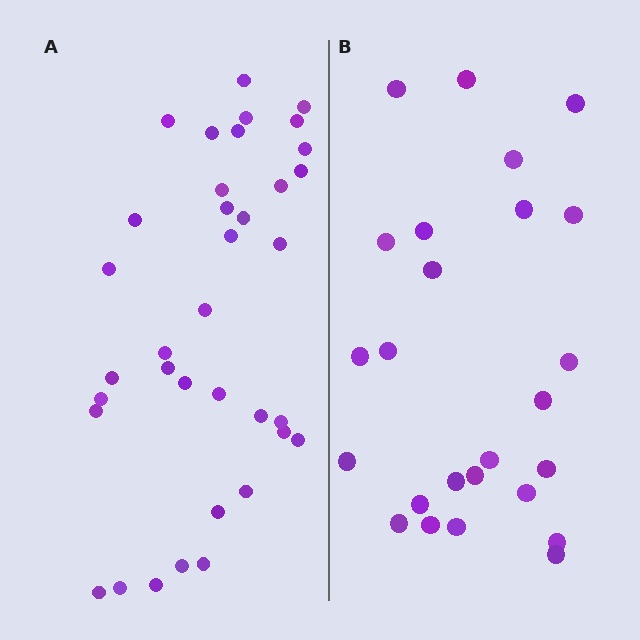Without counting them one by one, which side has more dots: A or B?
Region A (the left region) has more dots.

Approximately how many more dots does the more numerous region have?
Region A has roughly 12 or so more dots than region B.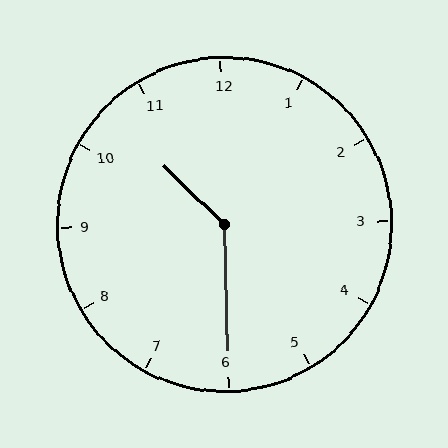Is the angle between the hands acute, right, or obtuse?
It is obtuse.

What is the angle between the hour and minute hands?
Approximately 135 degrees.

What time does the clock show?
10:30.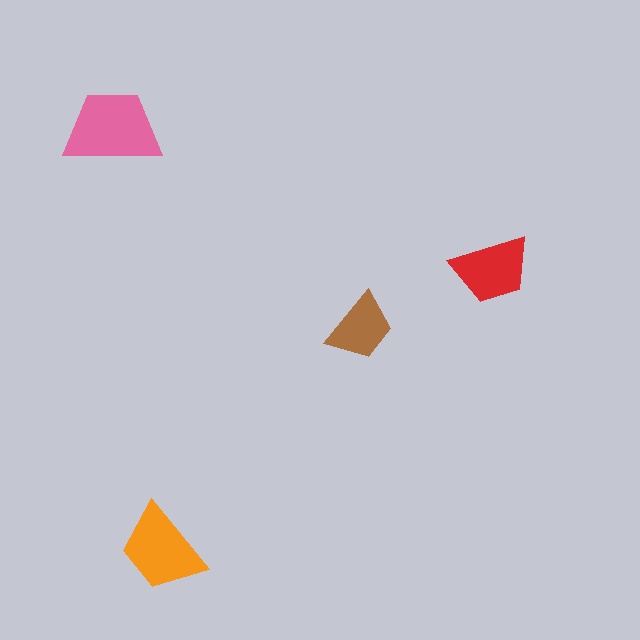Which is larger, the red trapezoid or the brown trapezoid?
The red one.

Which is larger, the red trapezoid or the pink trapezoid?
The pink one.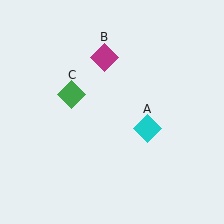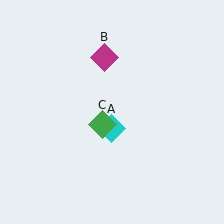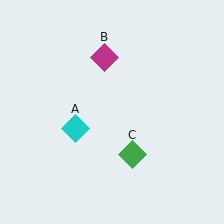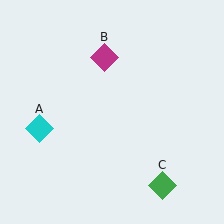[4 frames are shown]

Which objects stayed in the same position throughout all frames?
Magenta diamond (object B) remained stationary.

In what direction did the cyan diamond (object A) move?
The cyan diamond (object A) moved left.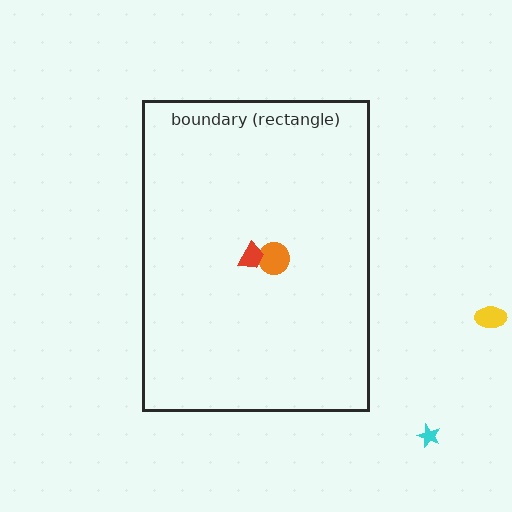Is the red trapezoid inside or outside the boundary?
Inside.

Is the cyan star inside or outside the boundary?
Outside.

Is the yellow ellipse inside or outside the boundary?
Outside.